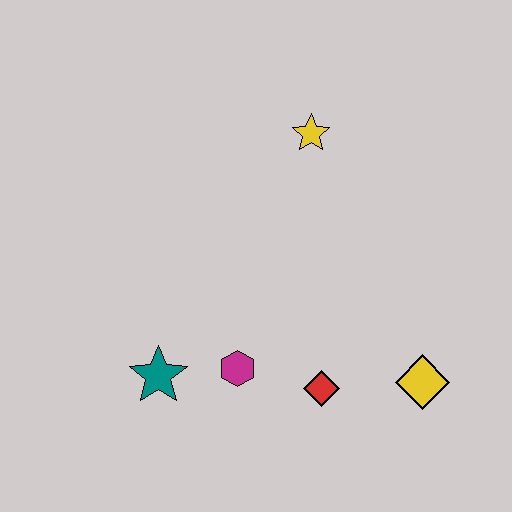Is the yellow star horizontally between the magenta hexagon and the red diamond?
Yes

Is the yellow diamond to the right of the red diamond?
Yes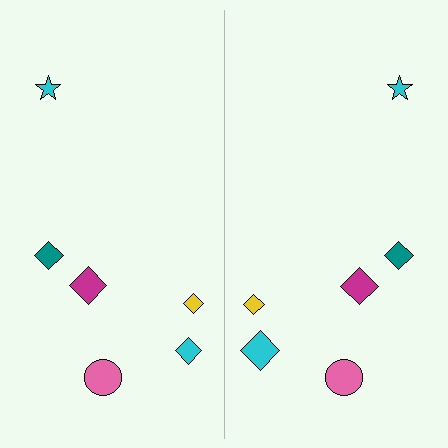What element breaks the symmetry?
The cyan diamond on the right side has a different size than its mirror counterpart.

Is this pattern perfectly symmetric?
No, the pattern is not perfectly symmetric. The cyan diamond on the right side has a different size than its mirror counterpart.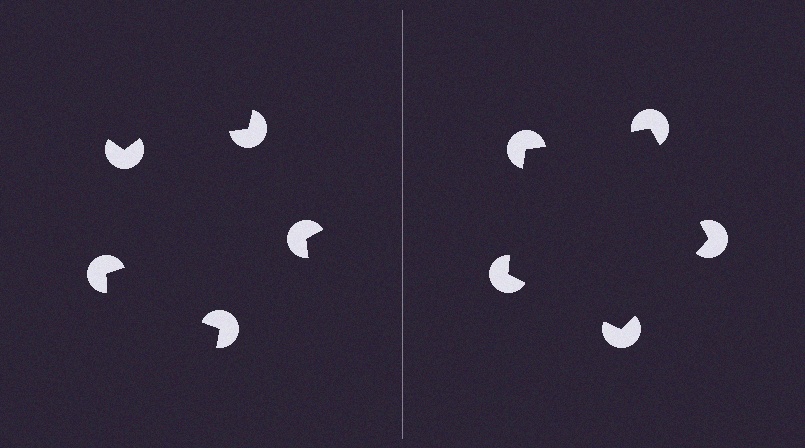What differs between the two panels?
The pac-man discs are positioned identically on both sides; only the wedge orientations differ. On the right they align to a pentagon; on the left they are misaligned.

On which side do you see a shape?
An illusory pentagon appears on the right side. On the left side the wedge cuts are rotated, so no coherent shape forms.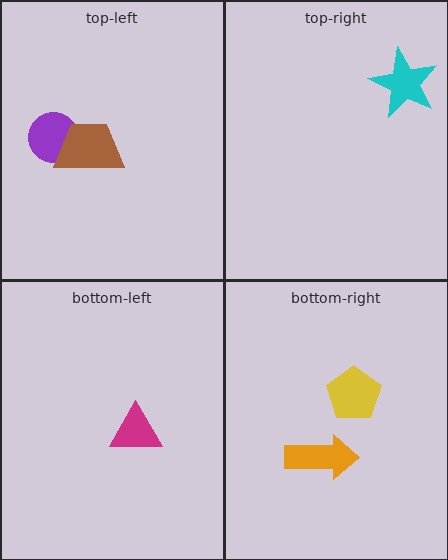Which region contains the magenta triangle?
The bottom-left region.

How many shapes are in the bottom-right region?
2.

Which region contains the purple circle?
The top-left region.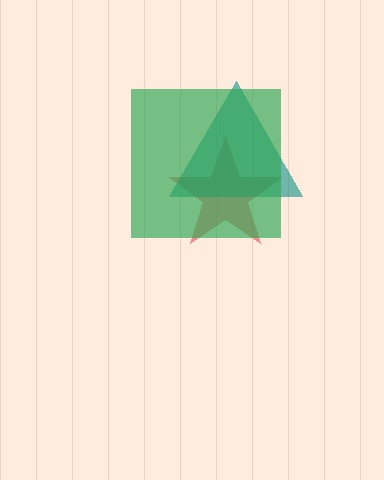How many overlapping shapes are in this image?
There are 3 overlapping shapes in the image.